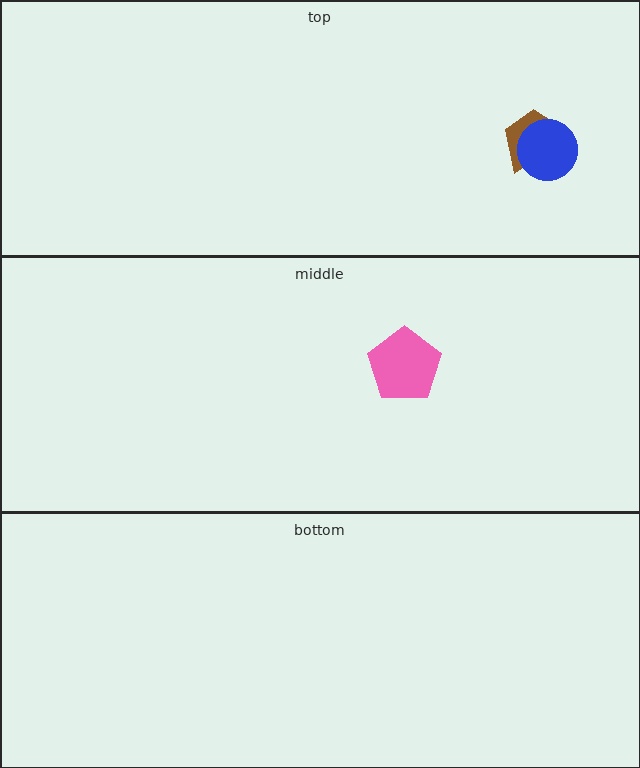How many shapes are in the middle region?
1.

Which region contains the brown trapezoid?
The top region.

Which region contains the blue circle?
The top region.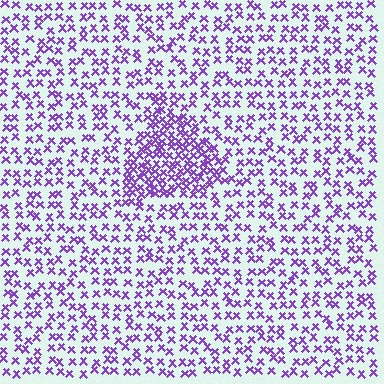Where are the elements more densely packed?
The elements are more densely packed inside the triangle boundary.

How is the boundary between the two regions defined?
The boundary is defined by a change in element density (approximately 2.1x ratio). All elements are the same color, size, and shape.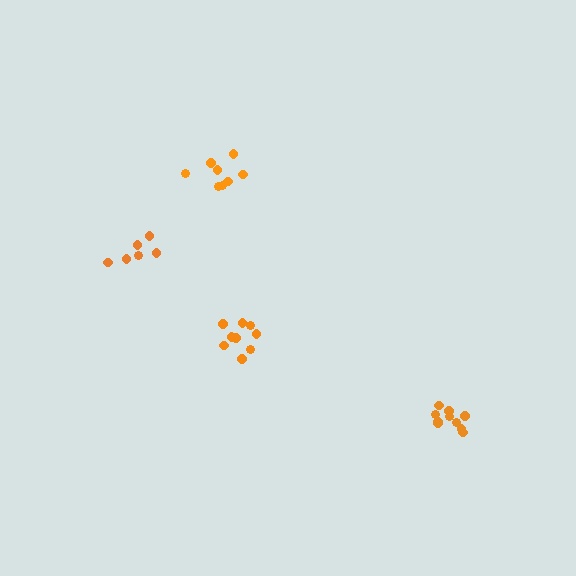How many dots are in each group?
Group 1: 10 dots, Group 2: 8 dots, Group 3: 9 dots, Group 4: 6 dots (33 total).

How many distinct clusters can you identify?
There are 4 distinct clusters.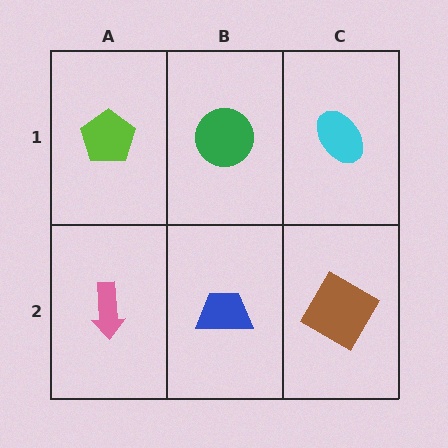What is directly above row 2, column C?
A cyan ellipse.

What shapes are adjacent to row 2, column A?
A lime pentagon (row 1, column A), a blue trapezoid (row 2, column B).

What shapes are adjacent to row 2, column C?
A cyan ellipse (row 1, column C), a blue trapezoid (row 2, column B).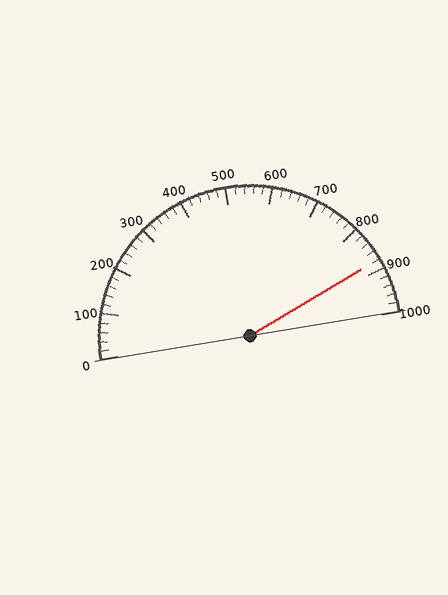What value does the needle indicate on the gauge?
The needle indicates approximately 880.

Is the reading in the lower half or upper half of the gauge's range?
The reading is in the upper half of the range (0 to 1000).